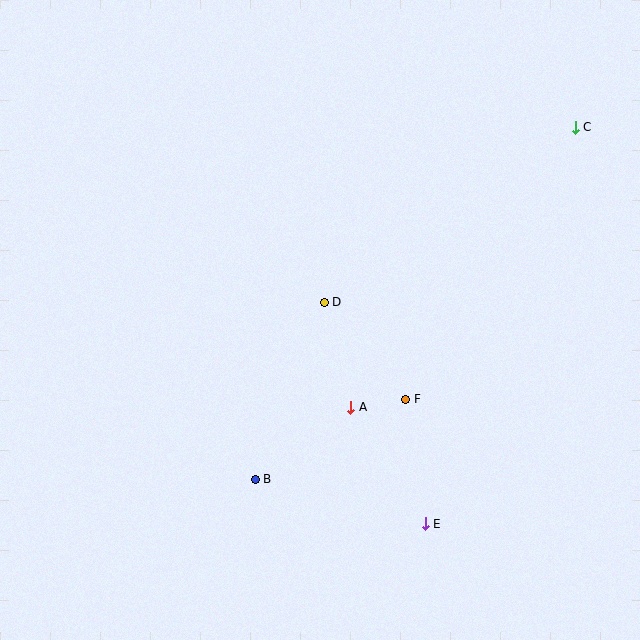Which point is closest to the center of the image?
Point D at (324, 302) is closest to the center.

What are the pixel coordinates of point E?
Point E is at (425, 524).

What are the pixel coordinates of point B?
Point B is at (255, 479).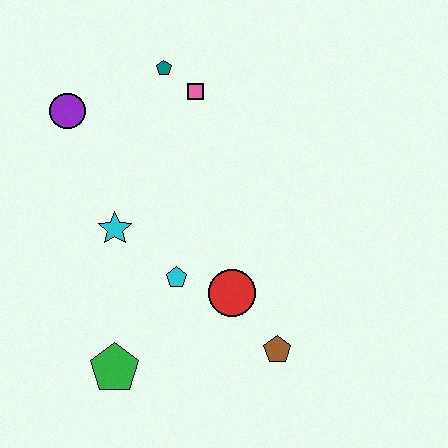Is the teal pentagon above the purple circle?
Yes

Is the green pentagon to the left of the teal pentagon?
Yes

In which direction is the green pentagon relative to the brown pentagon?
The green pentagon is to the left of the brown pentagon.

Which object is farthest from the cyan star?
The brown pentagon is farthest from the cyan star.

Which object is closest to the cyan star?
The cyan pentagon is closest to the cyan star.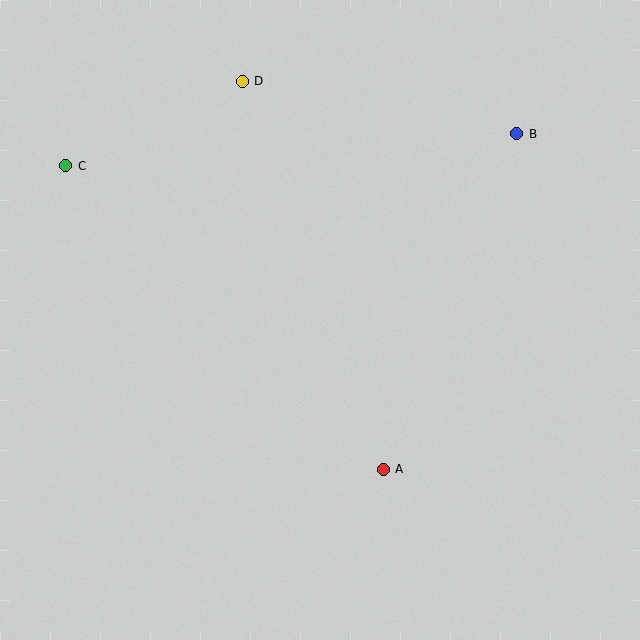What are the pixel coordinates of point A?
Point A is at (383, 469).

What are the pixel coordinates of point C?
Point C is at (66, 166).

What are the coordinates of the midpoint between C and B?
The midpoint between C and B is at (291, 150).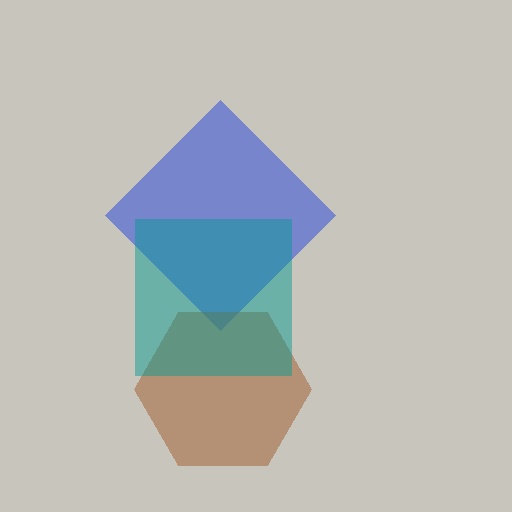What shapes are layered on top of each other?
The layered shapes are: a blue diamond, a brown hexagon, a teal square.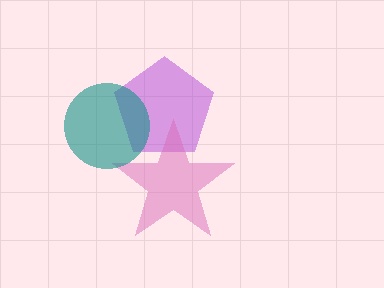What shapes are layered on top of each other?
The layered shapes are: a purple pentagon, a pink star, a teal circle.